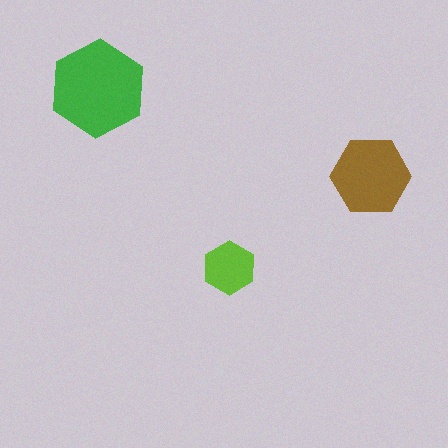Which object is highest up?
The green hexagon is topmost.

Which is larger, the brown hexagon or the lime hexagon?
The brown one.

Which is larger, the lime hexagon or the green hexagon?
The green one.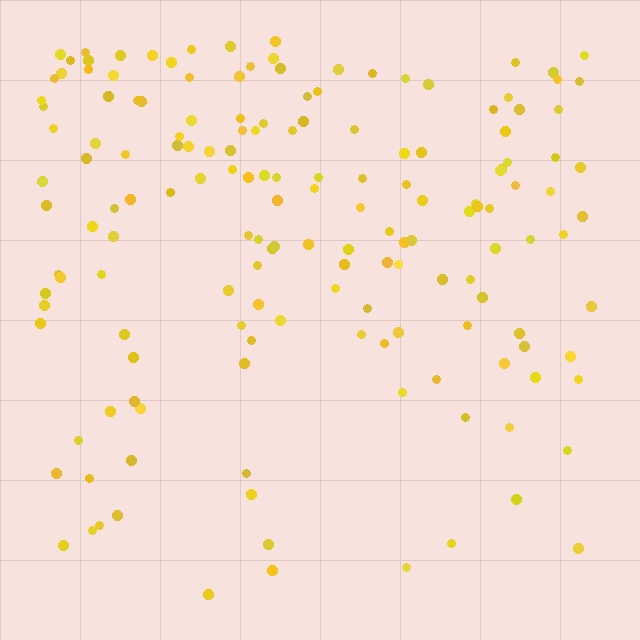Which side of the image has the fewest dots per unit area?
The bottom.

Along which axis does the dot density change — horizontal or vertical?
Vertical.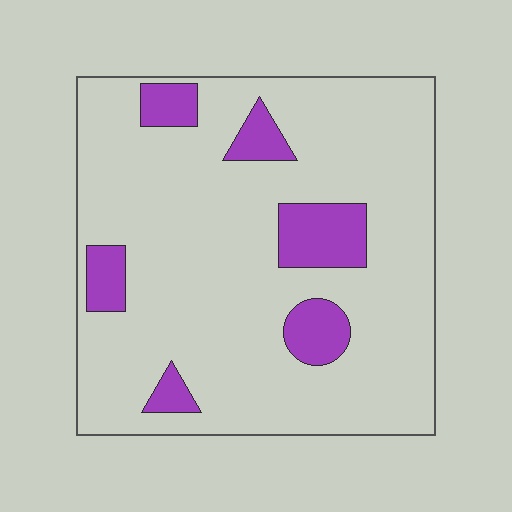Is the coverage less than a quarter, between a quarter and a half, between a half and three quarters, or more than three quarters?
Less than a quarter.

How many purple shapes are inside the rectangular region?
6.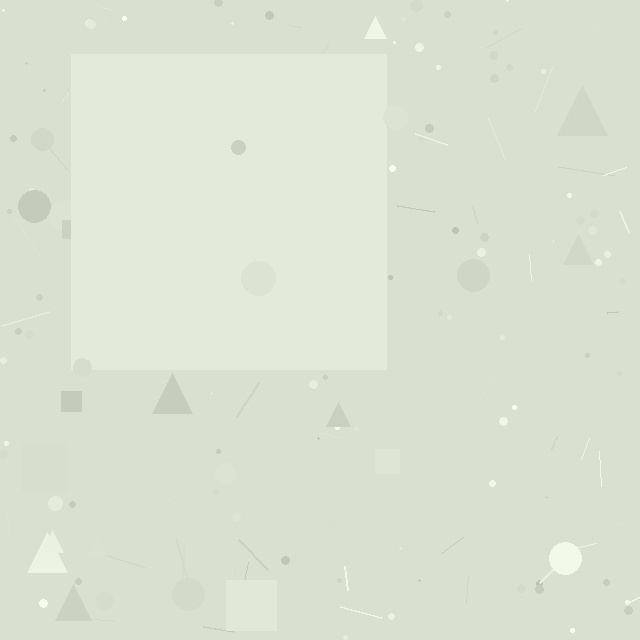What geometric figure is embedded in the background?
A square is embedded in the background.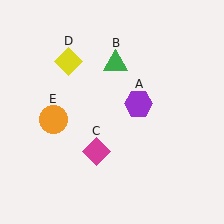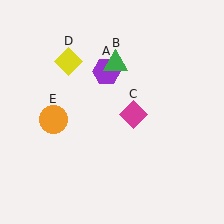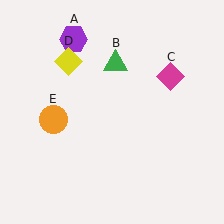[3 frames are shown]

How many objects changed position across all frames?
2 objects changed position: purple hexagon (object A), magenta diamond (object C).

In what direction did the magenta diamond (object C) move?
The magenta diamond (object C) moved up and to the right.